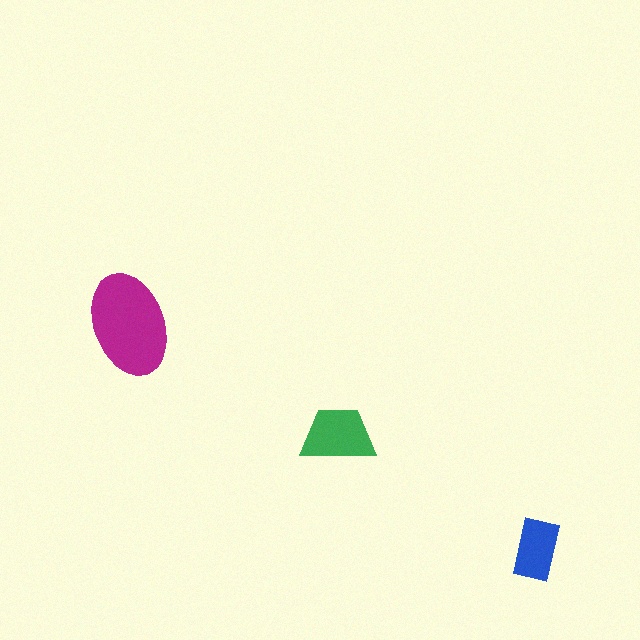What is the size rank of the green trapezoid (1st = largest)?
2nd.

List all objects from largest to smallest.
The magenta ellipse, the green trapezoid, the blue rectangle.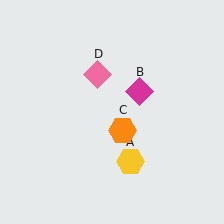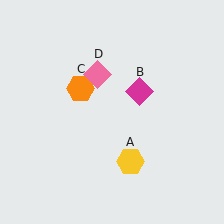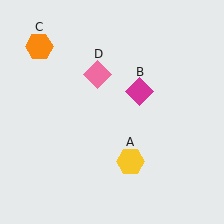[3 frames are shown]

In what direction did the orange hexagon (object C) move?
The orange hexagon (object C) moved up and to the left.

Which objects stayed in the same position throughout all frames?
Yellow hexagon (object A) and magenta diamond (object B) and pink diamond (object D) remained stationary.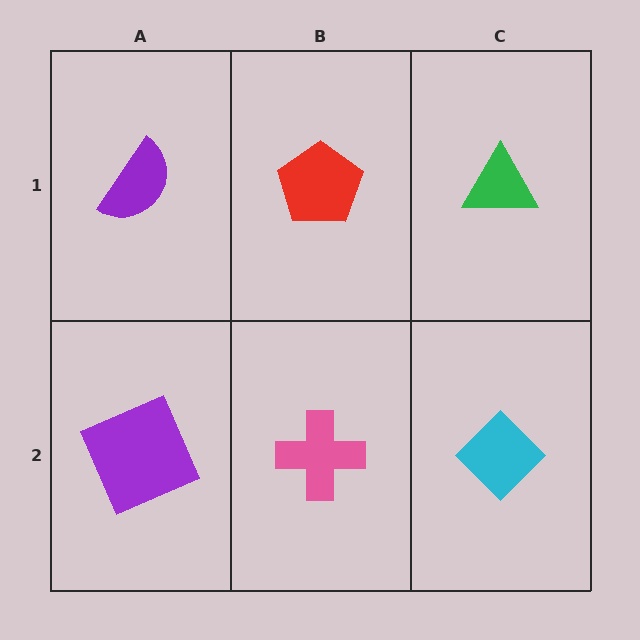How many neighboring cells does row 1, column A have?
2.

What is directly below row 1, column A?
A purple square.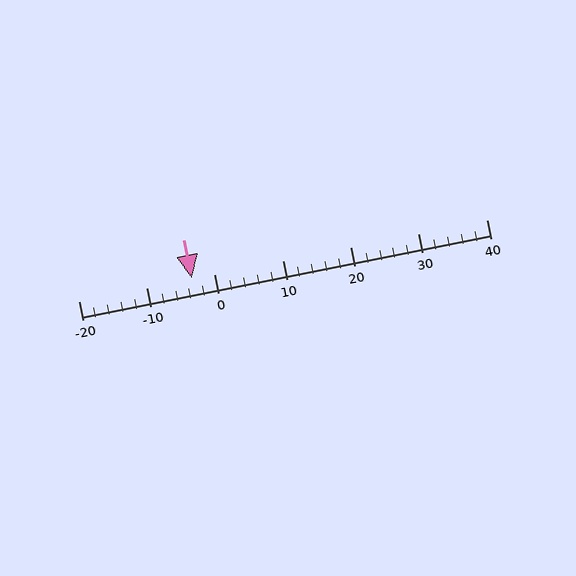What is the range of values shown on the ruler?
The ruler shows values from -20 to 40.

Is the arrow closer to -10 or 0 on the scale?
The arrow is closer to 0.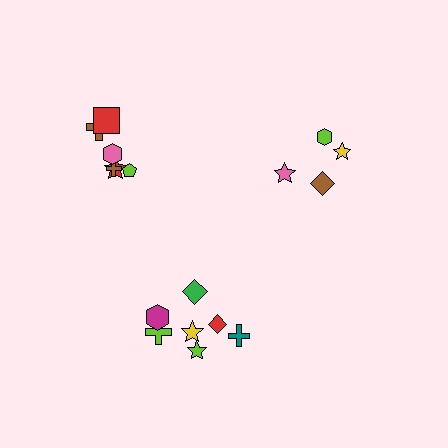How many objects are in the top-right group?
There are 4 objects.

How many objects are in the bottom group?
There are 7 objects.